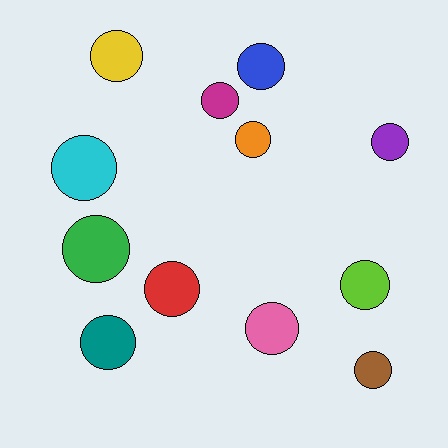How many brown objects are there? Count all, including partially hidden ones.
There is 1 brown object.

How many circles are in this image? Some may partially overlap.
There are 12 circles.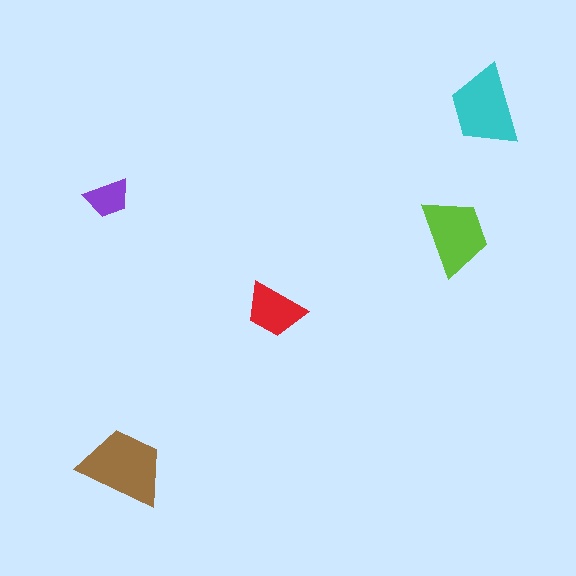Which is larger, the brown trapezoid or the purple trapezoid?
The brown one.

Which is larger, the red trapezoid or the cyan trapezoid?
The cyan one.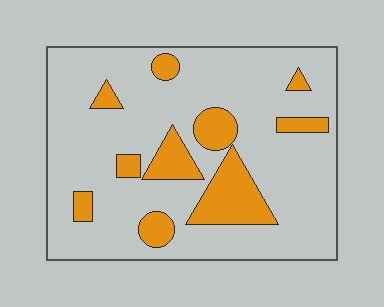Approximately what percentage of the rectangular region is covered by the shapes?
Approximately 20%.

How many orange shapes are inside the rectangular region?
10.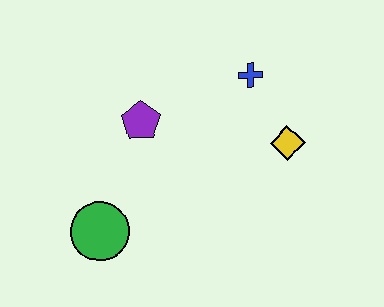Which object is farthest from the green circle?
The blue cross is farthest from the green circle.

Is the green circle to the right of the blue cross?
No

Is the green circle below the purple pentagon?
Yes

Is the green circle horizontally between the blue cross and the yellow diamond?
No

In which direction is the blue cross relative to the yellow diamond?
The blue cross is above the yellow diamond.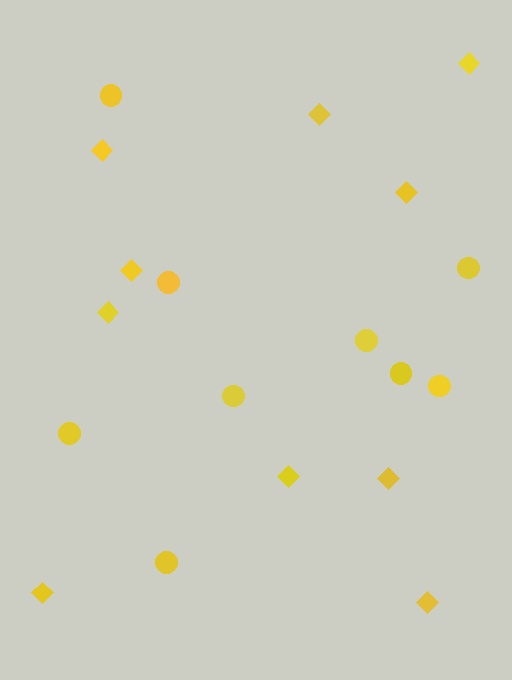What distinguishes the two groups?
There are 2 groups: one group of diamonds (10) and one group of circles (9).